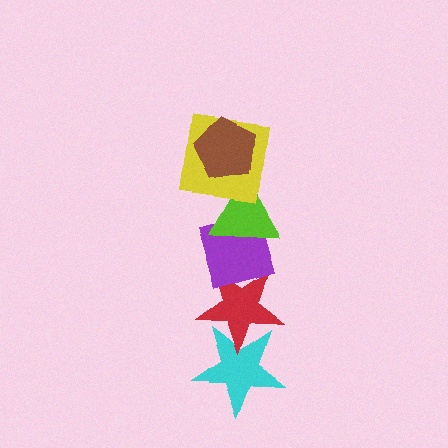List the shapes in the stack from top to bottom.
From top to bottom: the brown pentagon, the yellow square, the lime triangle, the purple diamond, the red star, the cyan star.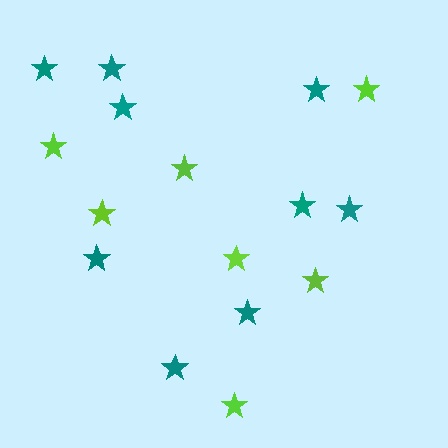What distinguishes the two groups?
There are 2 groups: one group of lime stars (7) and one group of teal stars (9).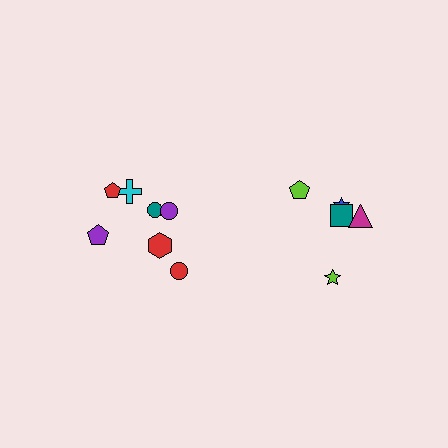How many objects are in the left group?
There are 7 objects.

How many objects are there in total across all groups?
There are 12 objects.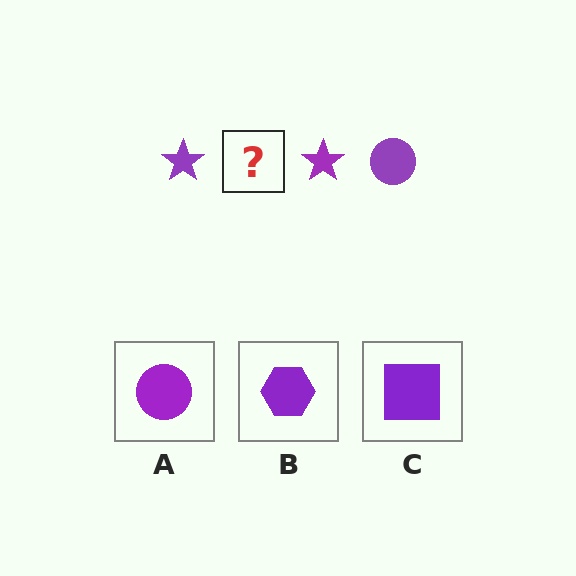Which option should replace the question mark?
Option A.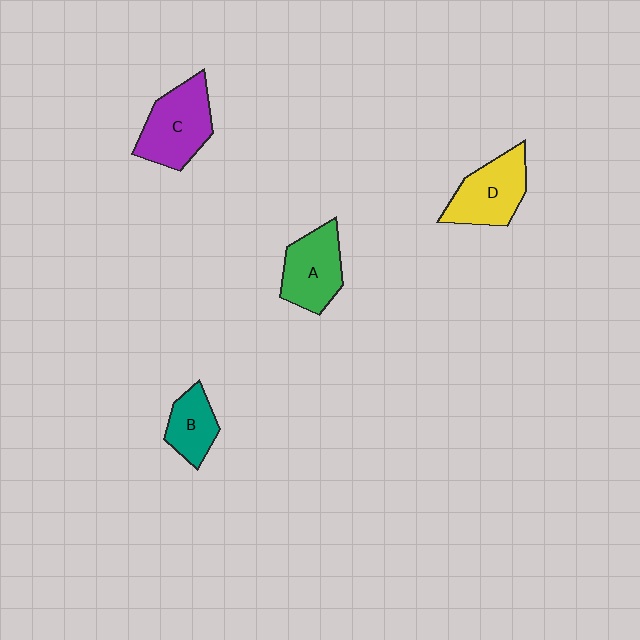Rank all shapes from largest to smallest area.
From largest to smallest: C (purple), D (yellow), A (green), B (teal).